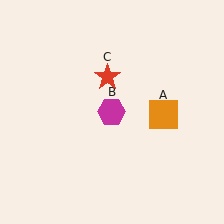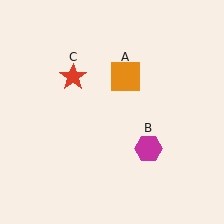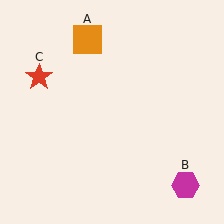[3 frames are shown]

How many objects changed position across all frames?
3 objects changed position: orange square (object A), magenta hexagon (object B), red star (object C).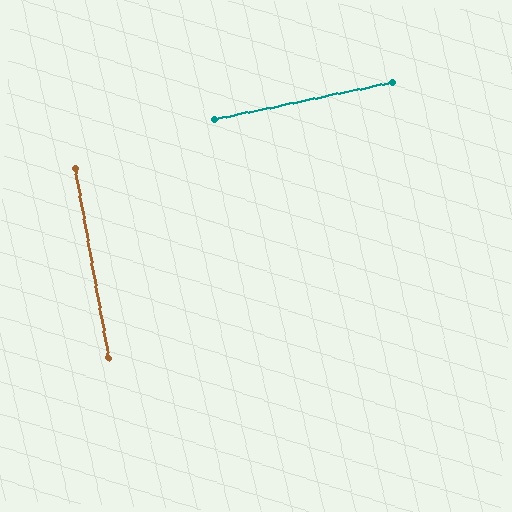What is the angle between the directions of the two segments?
Approximately 88 degrees.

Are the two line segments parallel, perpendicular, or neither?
Perpendicular — they meet at approximately 88°.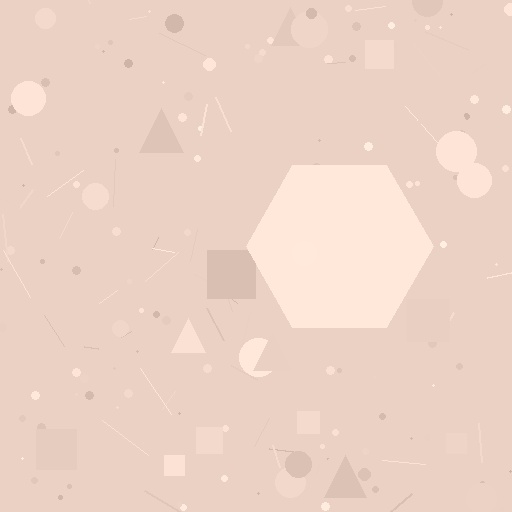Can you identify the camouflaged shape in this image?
The camouflaged shape is a hexagon.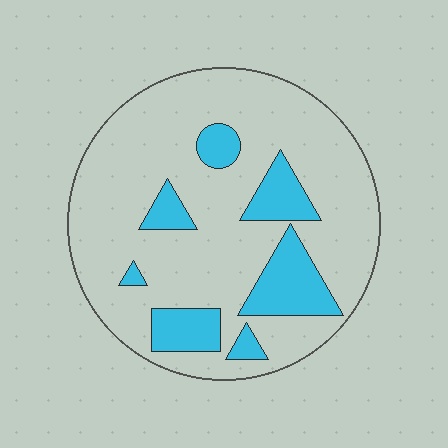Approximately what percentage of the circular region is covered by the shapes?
Approximately 20%.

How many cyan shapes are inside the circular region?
7.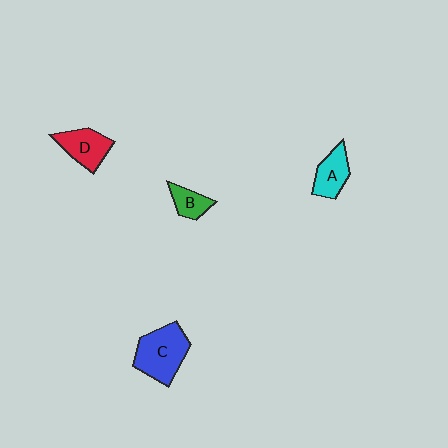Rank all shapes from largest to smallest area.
From largest to smallest: C (blue), D (red), A (cyan), B (green).